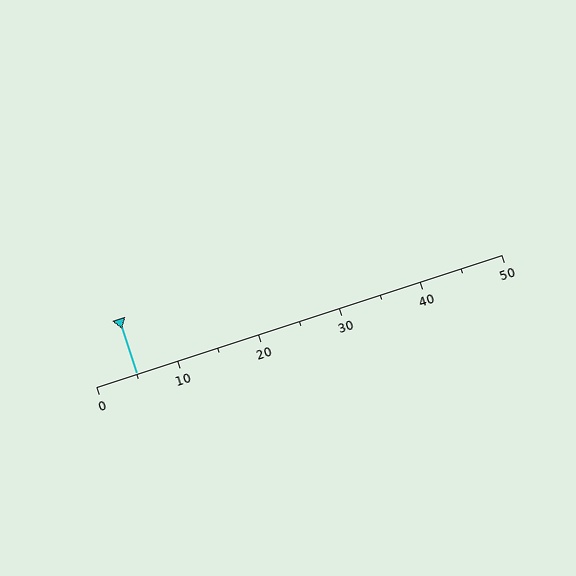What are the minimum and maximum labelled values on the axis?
The axis runs from 0 to 50.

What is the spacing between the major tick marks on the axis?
The major ticks are spaced 10 apart.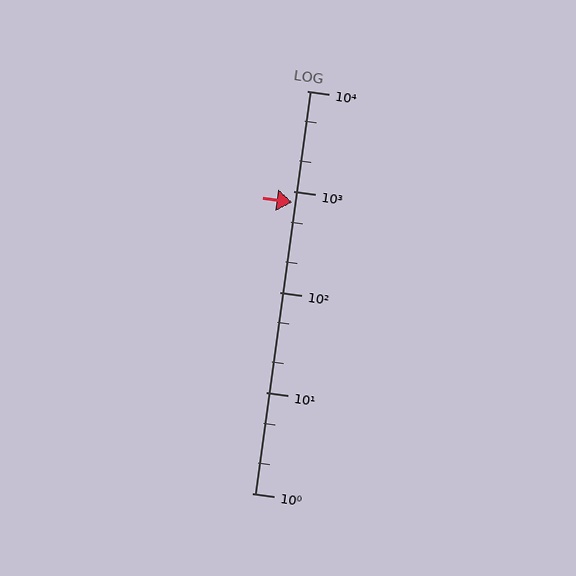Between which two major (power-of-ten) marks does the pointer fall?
The pointer is between 100 and 1000.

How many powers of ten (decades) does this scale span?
The scale spans 4 decades, from 1 to 10000.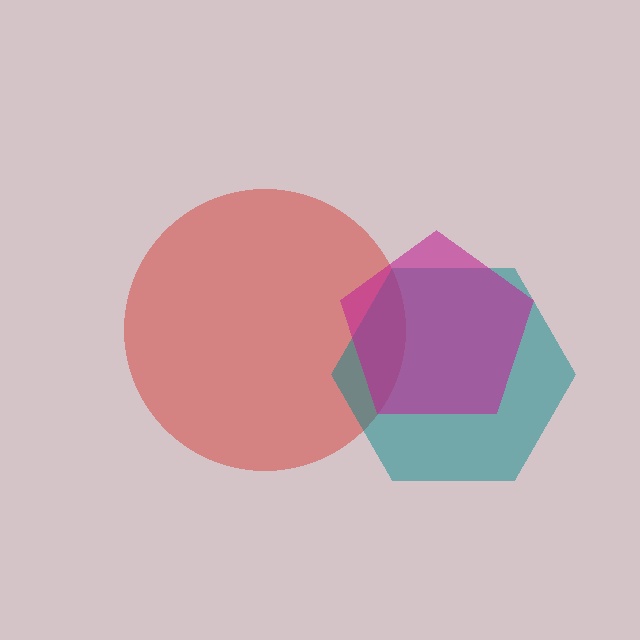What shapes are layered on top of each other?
The layered shapes are: a red circle, a teal hexagon, a magenta pentagon.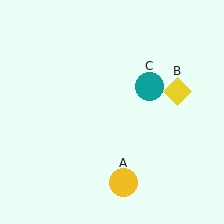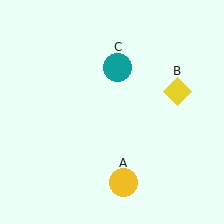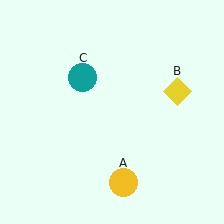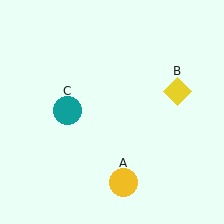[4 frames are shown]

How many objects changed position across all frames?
1 object changed position: teal circle (object C).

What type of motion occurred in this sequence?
The teal circle (object C) rotated counterclockwise around the center of the scene.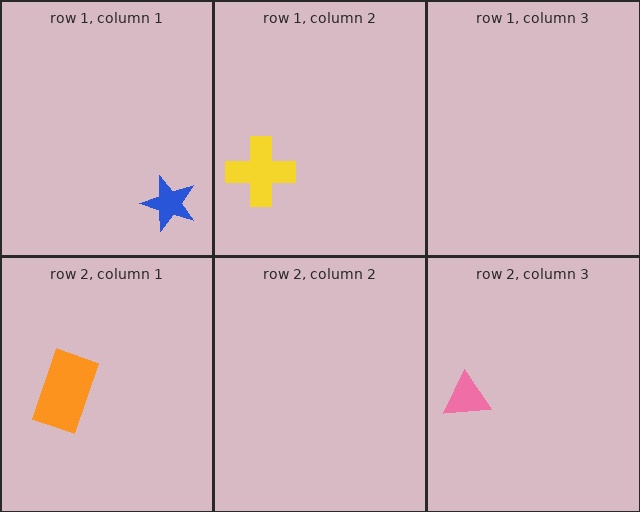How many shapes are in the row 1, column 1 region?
1.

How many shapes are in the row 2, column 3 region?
1.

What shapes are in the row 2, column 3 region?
The pink triangle.